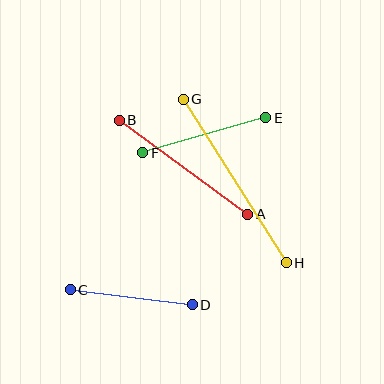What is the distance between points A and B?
The distance is approximately 159 pixels.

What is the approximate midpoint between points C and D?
The midpoint is at approximately (131, 297) pixels.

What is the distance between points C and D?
The distance is approximately 123 pixels.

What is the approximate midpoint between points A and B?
The midpoint is at approximately (183, 167) pixels.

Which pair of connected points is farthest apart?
Points G and H are farthest apart.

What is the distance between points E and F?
The distance is approximately 128 pixels.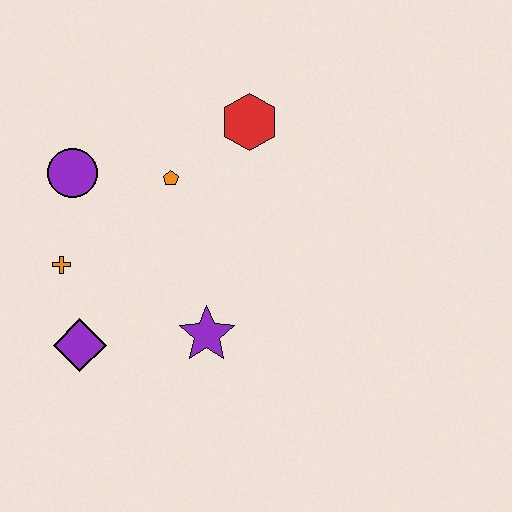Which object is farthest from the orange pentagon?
The purple diamond is farthest from the orange pentagon.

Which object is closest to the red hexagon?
The orange pentagon is closest to the red hexagon.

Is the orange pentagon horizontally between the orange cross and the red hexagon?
Yes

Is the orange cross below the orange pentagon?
Yes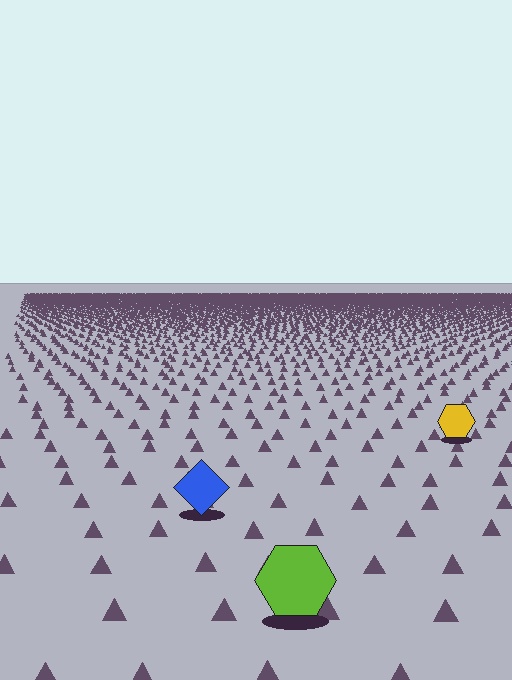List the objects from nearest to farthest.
From nearest to farthest: the lime hexagon, the blue diamond, the yellow hexagon.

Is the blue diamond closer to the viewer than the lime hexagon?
No. The lime hexagon is closer — you can tell from the texture gradient: the ground texture is coarser near it.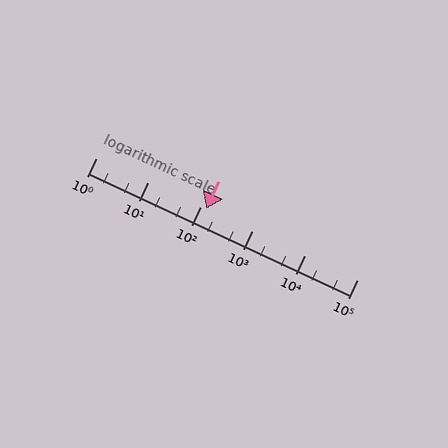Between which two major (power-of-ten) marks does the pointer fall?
The pointer is between 100 and 1000.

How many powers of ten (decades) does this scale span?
The scale spans 5 decades, from 1 to 100000.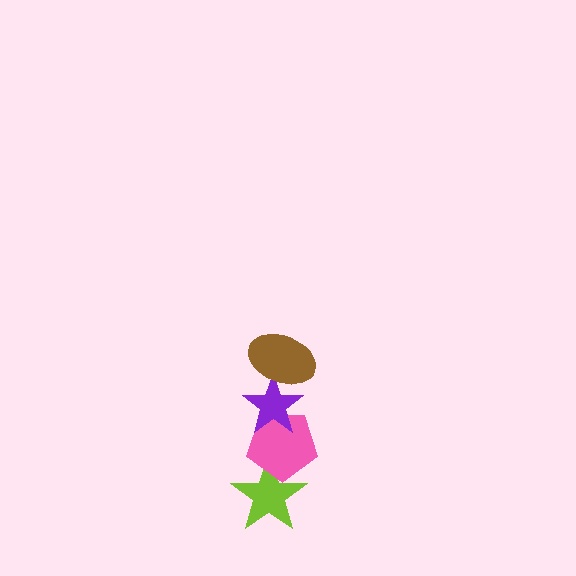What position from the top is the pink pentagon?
The pink pentagon is 3rd from the top.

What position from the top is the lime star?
The lime star is 4th from the top.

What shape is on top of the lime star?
The pink pentagon is on top of the lime star.